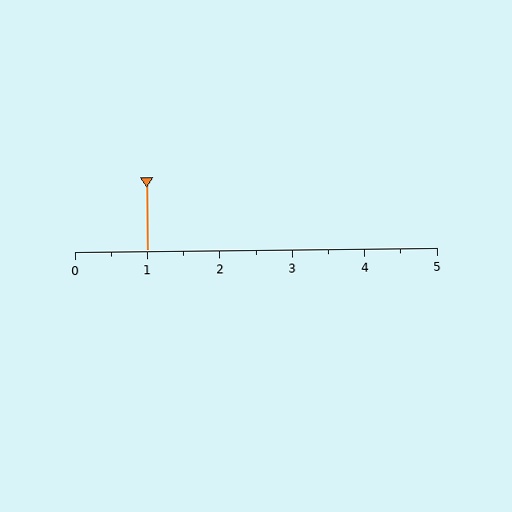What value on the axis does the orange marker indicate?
The marker indicates approximately 1.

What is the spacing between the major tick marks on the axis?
The major ticks are spaced 1 apart.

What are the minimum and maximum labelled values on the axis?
The axis runs from 0 to 5.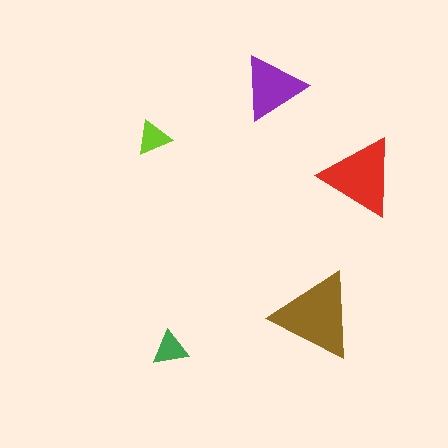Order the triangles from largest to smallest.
the brown one, the red one, the purple one, the green one, the lime one.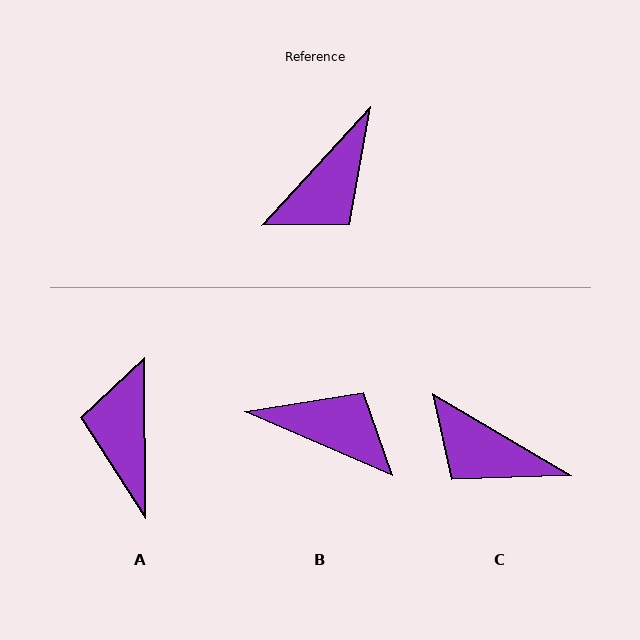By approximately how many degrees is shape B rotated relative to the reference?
Approximately 109 degrees counter-clockwise.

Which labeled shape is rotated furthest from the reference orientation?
A, about 137 degrees away.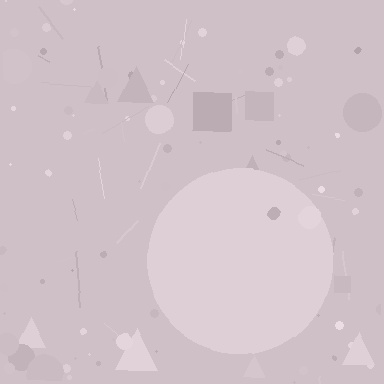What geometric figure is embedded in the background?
A circle is embedded in the background.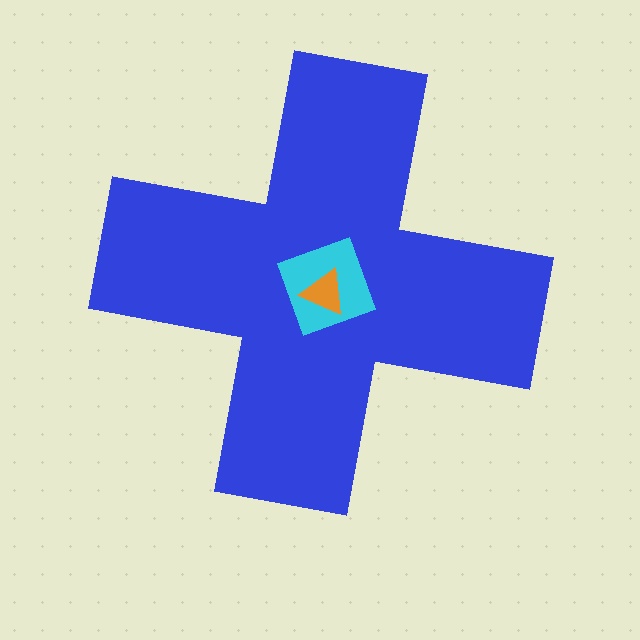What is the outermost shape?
The blue cross.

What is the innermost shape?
The orange triangle.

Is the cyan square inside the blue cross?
Yes.